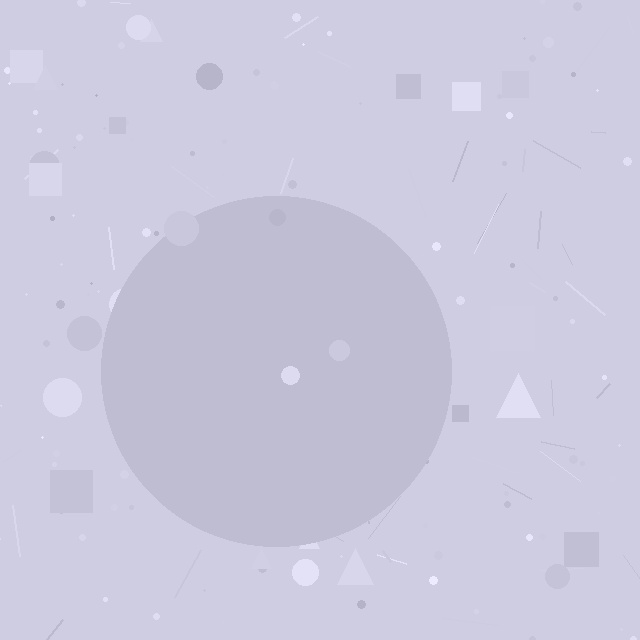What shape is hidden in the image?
A circle is hidden in the image.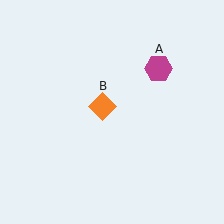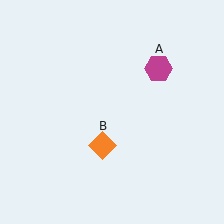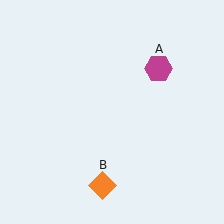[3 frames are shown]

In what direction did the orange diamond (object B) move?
The orange diamond (object B) moved down.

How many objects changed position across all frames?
1 object changed position: orange diamond (object B).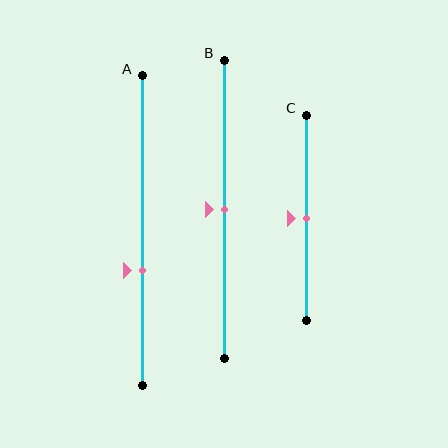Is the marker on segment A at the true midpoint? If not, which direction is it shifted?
No, the marker on segment A is shifted downward by about 13% of the segment length.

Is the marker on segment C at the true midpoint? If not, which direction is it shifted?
Yes, the marker on segment C is at the true midpoint.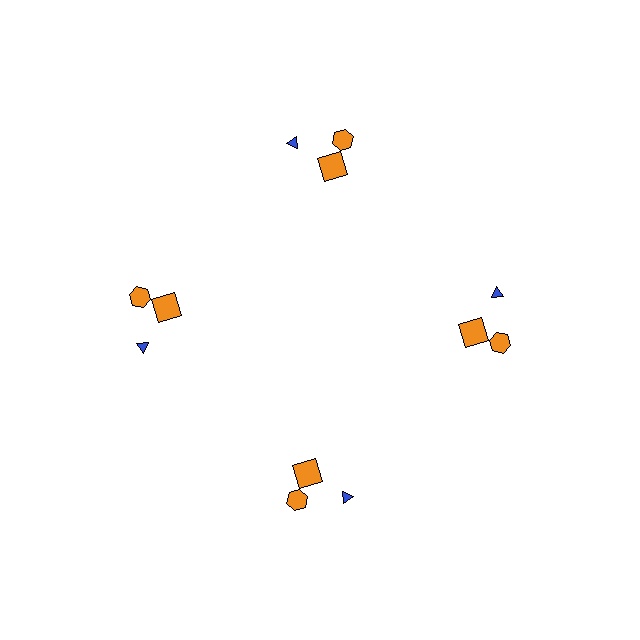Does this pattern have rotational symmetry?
Yes, this pattern has 4-fold rotational symmetry. It looks the same after rotating 90 degrees around the center.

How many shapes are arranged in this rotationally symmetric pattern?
There are 12 shapes, arranged in 4 groups of 3.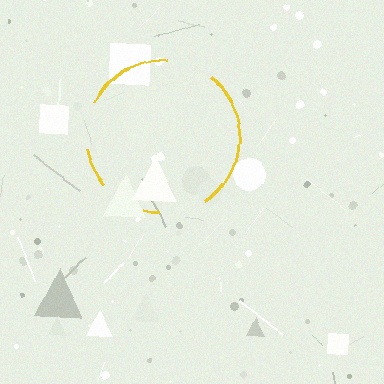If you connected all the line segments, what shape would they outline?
They would outline a circle.